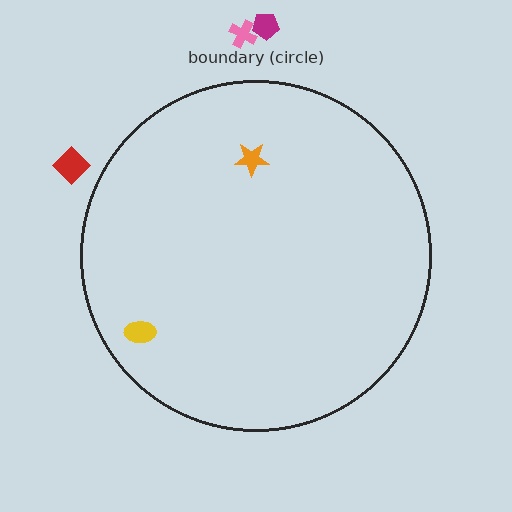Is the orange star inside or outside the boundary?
Inside.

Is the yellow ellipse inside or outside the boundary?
Inside.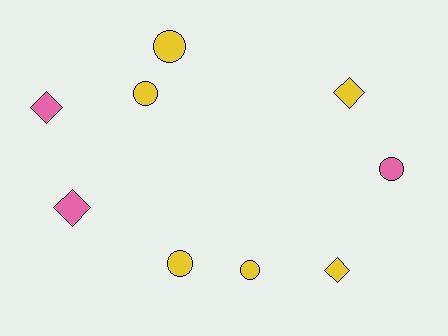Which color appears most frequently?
Yellow, with 6 objects.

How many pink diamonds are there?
There are 2 pink diamonds.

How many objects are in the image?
There are 9 objects.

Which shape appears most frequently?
Circle, with 5 objects.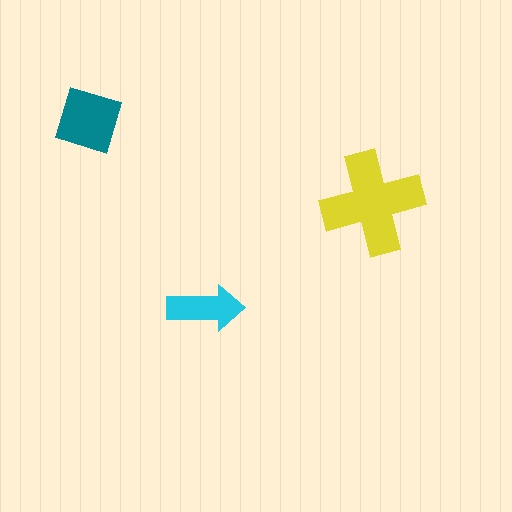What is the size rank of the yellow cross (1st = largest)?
1st.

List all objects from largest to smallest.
The yellow cross, the teal square, the cyan arrow.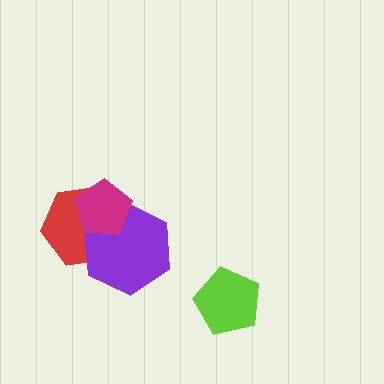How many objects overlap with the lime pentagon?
0 objects overlap with the lime pentagon.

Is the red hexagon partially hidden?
Yes, it is partially covered by another shape.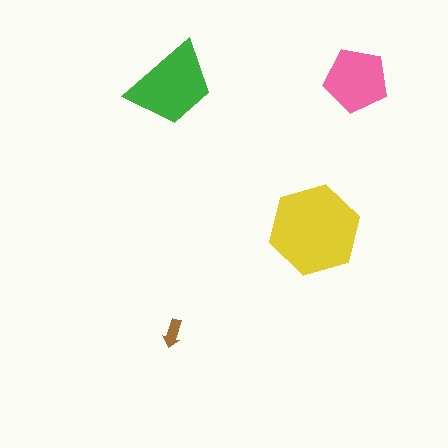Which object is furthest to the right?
The pink pentagon is rightmost.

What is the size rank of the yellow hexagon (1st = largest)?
1st.